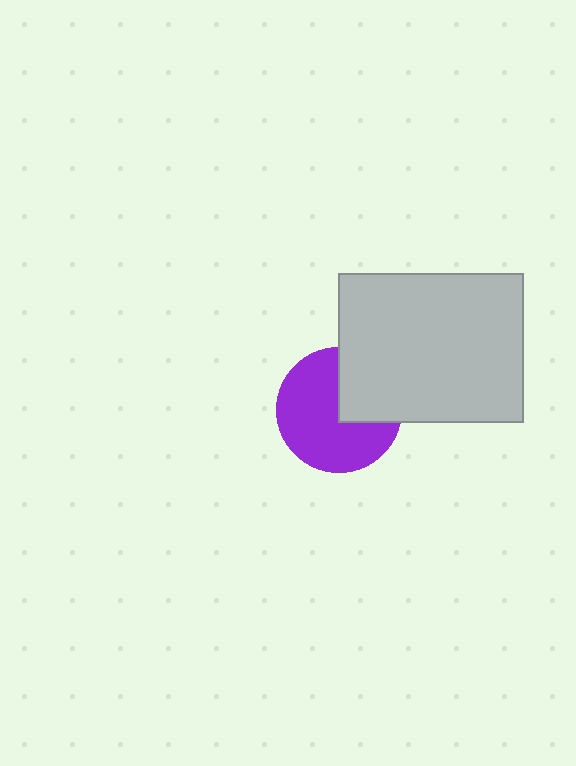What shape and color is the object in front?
The object in front is a light gray rectangle.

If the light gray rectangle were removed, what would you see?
You would see the complete purple circle.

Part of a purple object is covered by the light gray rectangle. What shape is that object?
It is a circle.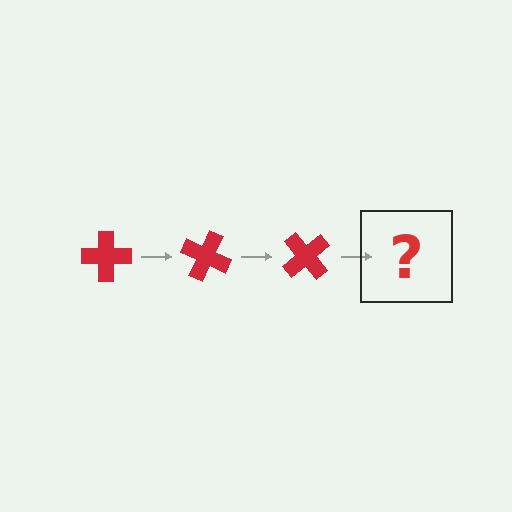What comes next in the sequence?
The next element should be a red cross rotated 75 degrees.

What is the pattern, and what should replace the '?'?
The pattern is that the cross rotates 25 degrees each step. The '?' should be a red cross rotated 75 degrees.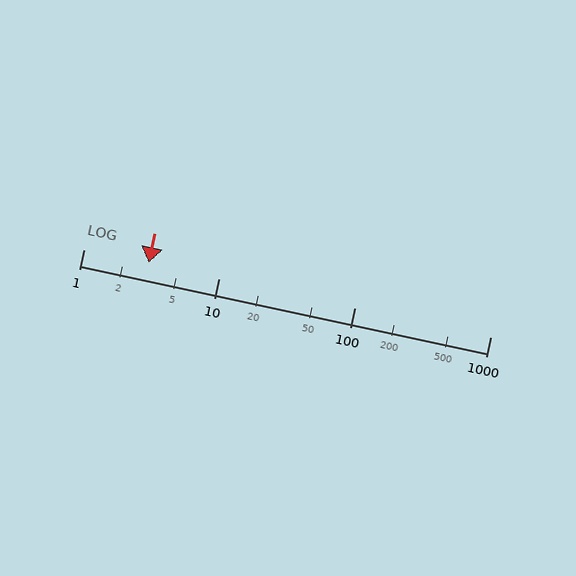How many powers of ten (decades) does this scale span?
The scale spans 3 decades, from 1 to 1000.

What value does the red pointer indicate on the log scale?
The pointer indicates approximately 3.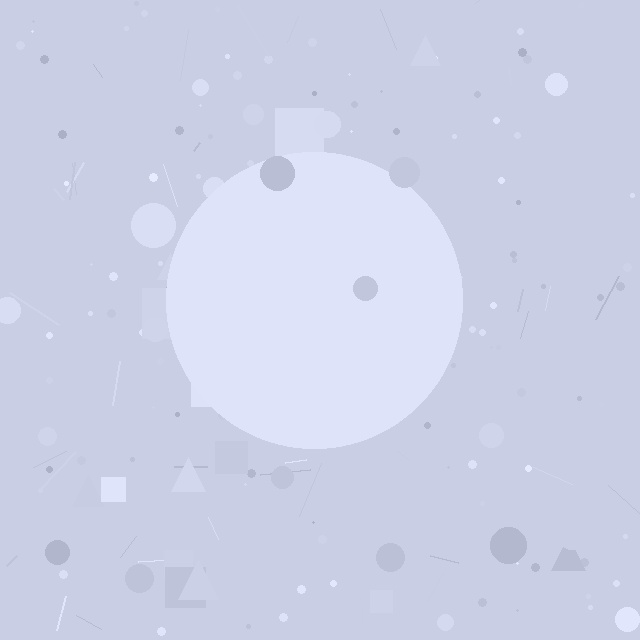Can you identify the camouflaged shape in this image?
The camouflaged shape is a circle.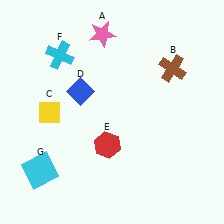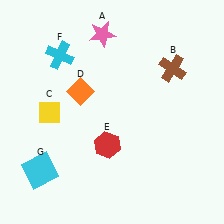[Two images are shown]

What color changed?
The diamond (D) changed from blue in Image 1 to orange in Image 2.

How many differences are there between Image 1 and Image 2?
There is 1 difference between the two images.